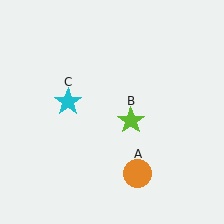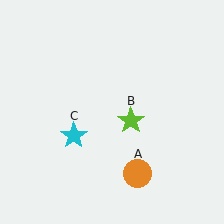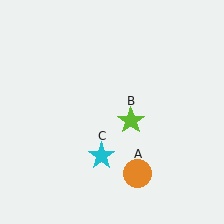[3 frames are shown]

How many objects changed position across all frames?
1 object changed position: cyan star (object C).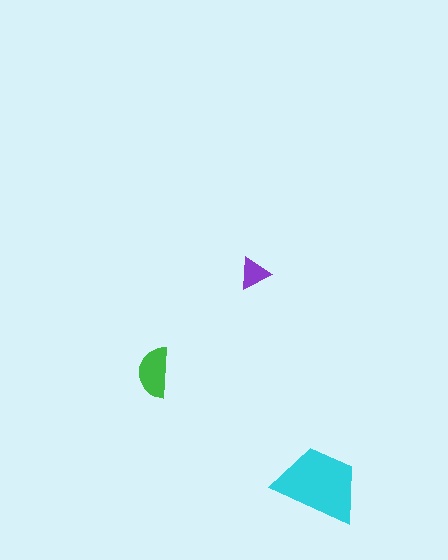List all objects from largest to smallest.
The cyan trapezoid, the green semicircle, the purple triangle.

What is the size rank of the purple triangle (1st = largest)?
3rd.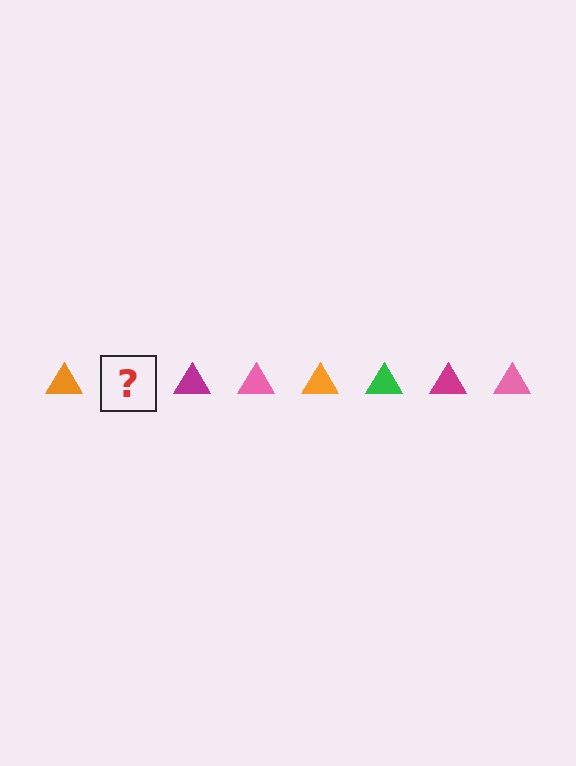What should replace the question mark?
The question mark should be replaced with a green triangle.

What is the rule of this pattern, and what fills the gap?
The rule is that the pattern cycles through orange, green, magenta, pink triangles. The gap should be filled with a green triangle.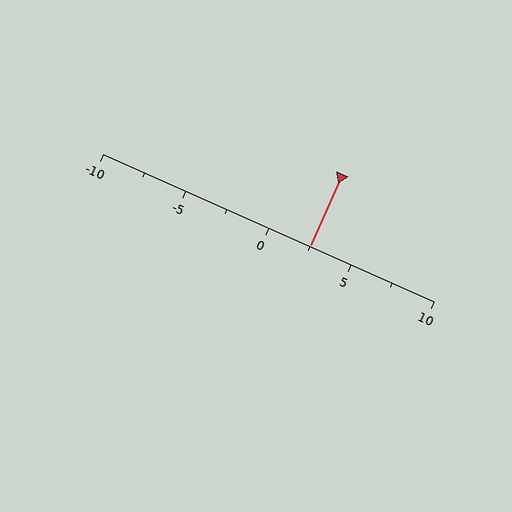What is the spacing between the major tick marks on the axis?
The major ticks are spaced 5 apart.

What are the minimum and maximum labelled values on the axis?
The axis runs from -10 to 10.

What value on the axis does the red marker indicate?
The marker indicates approximately 2.5.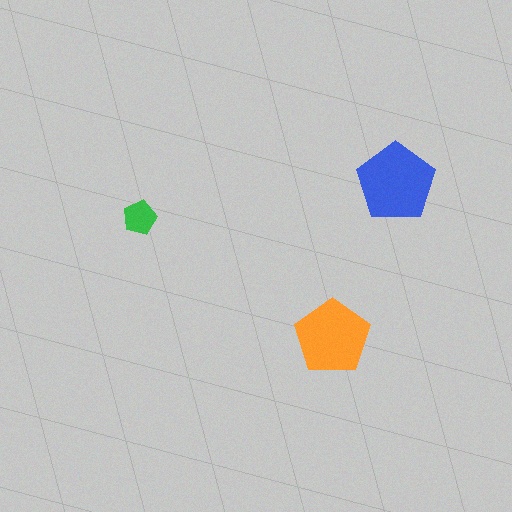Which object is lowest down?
The orange pentagon is bottommost.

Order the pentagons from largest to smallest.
the blue one, the orange one, the green one.